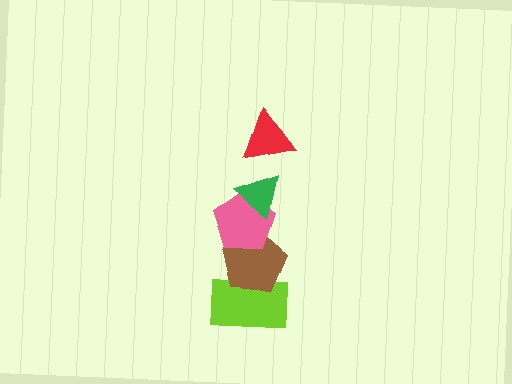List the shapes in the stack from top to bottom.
From top to bottom: the red triangle, the green triangle, the pink pentagon, the brown pentagon, the lime rectangle.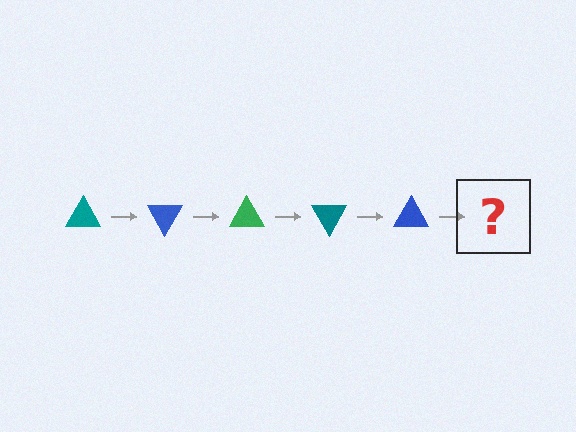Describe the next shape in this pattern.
It should be a green triangle, rotated 300 degrees from the start.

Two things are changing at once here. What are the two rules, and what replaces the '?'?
The two rules are that it rotates 60 degrees each step and the color cycles through teal, blue, and green. The '?' should be a green triangle, rotated 300 degrees from the start.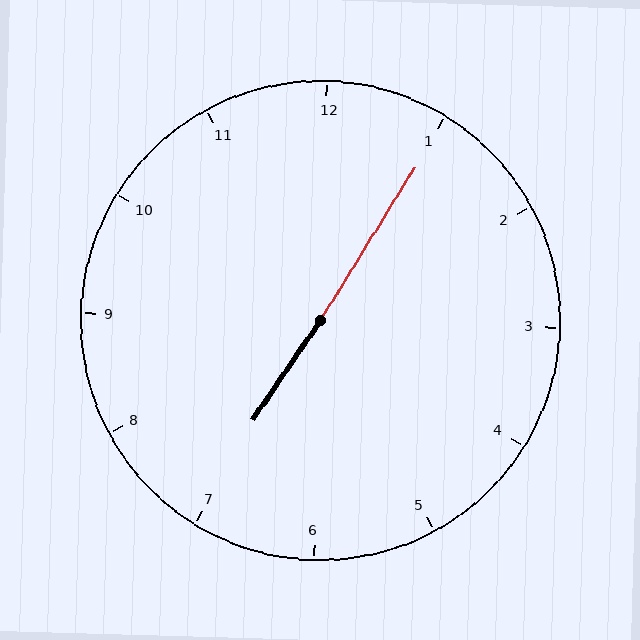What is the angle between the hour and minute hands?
Approximately 178 degrees.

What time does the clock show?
7:05.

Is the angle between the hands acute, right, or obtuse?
It is obtuse.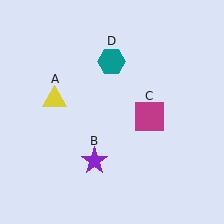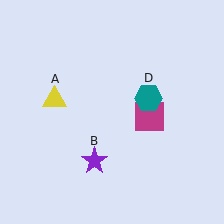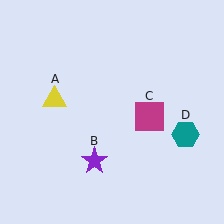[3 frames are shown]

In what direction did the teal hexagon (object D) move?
The teal hexagon (object D) moved down and to the right.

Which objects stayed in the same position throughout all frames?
Yellow triangle (object A) and purple star (object B) and magenta square (object C) remained stationary.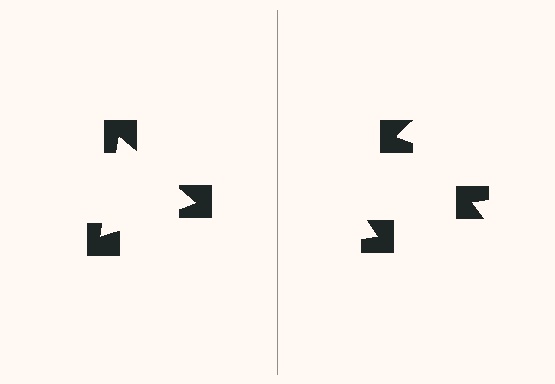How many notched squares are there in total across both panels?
6 — 3 on each side.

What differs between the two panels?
The notched squares are positioned identically on both sides; only the wedge orientations differ. On the left they align to a triangle; on the right they are misaligned.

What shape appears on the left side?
An illusory triangle.